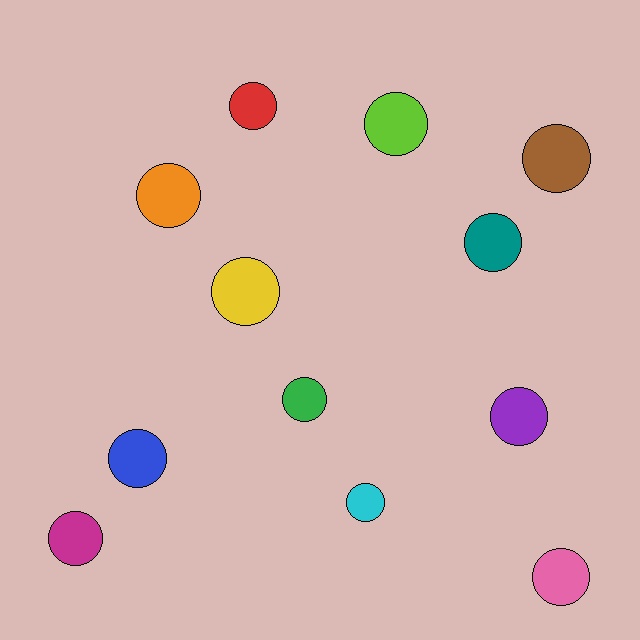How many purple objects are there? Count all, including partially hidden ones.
There is 1 purple object.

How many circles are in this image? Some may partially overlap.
There are 12 circles.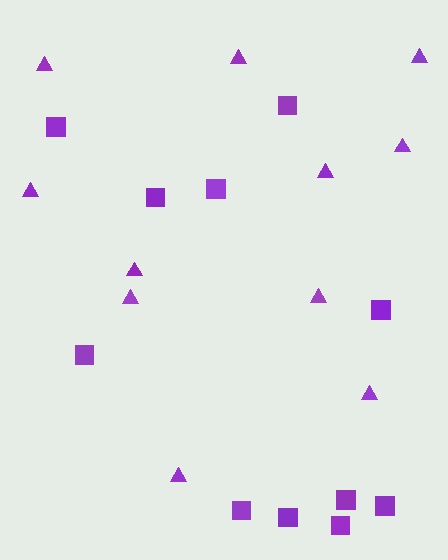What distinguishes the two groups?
There are 2 groups: one group of squares (11) and one group of triangles (11).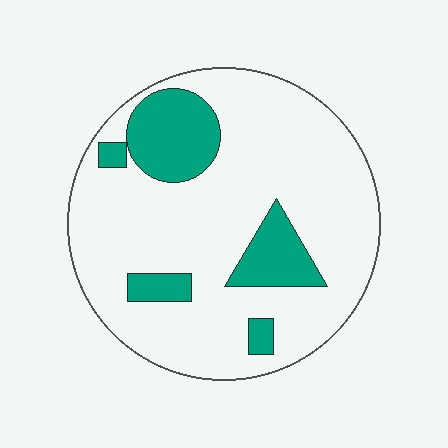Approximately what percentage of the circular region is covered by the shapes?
Approximately 20%.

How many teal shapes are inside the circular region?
5.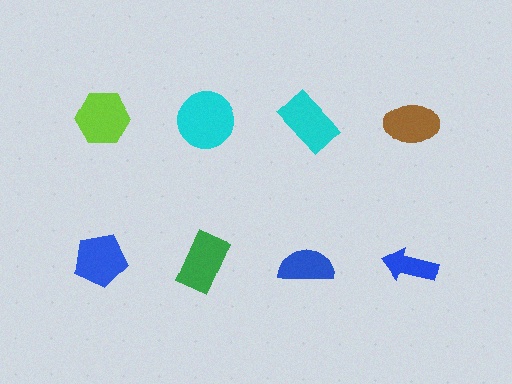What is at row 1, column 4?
A brown ellipse.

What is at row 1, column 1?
A lime hexagon.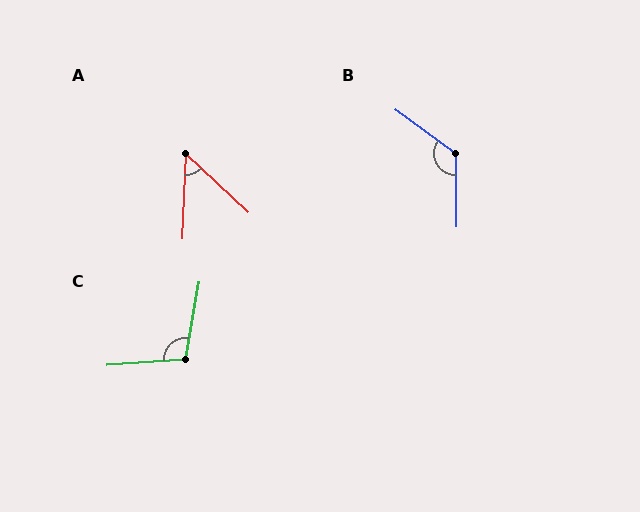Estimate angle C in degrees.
Approximately 103 degrees.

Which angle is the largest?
B, at approximately 126 degrees.